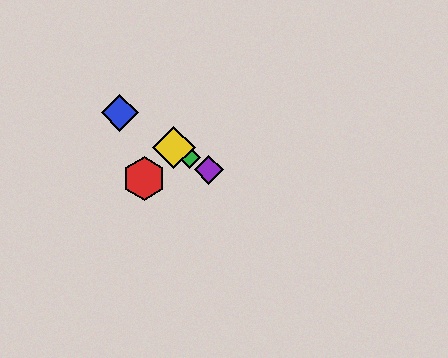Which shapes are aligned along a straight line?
The blue diamond, the green diamond, the yellow diamond, the purple diamond are aligned along a straight line.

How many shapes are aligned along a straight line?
4 shapes (the blue diamond, the green diamond, the yellow diamond, the purple diamond) are aligned along a straight line.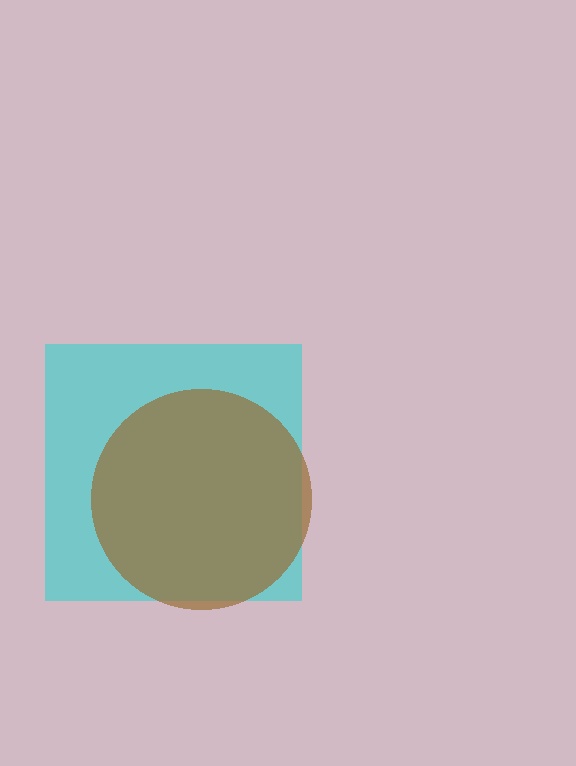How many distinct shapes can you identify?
There are 2 distinct shapes: a cyan square, a brown circle.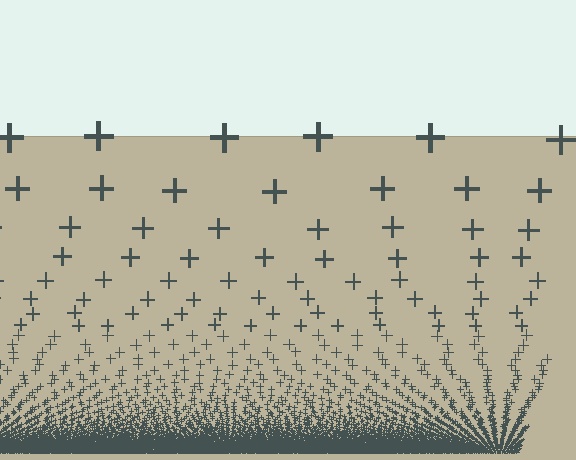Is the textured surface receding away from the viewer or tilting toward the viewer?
The surface appears to tilt toward the viewer. Texture elements get larger and sparser toward the top.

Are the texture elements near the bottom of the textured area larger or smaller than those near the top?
Smaller. The gradient is inverted — elements near the bottom are smaller and denser.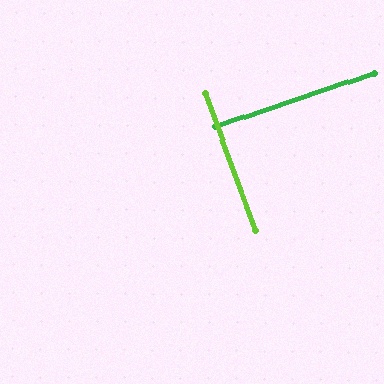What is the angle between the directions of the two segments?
Approximately 89 degrees.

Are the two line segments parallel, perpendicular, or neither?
Perpendicular — they meet at approximately 89°.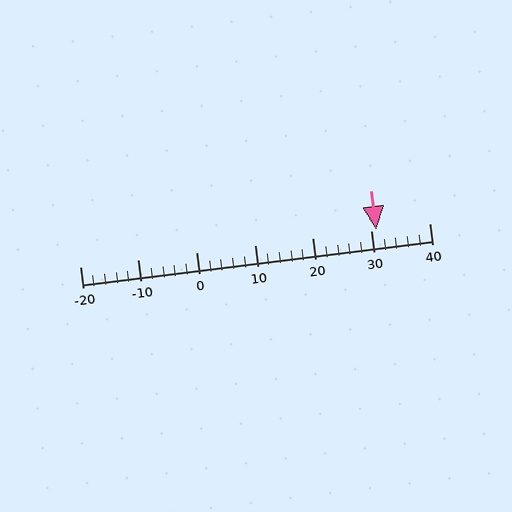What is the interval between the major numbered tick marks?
The major tick marks are spaced 10 units apart.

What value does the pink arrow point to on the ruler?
The pink arrow points to approximately 31.